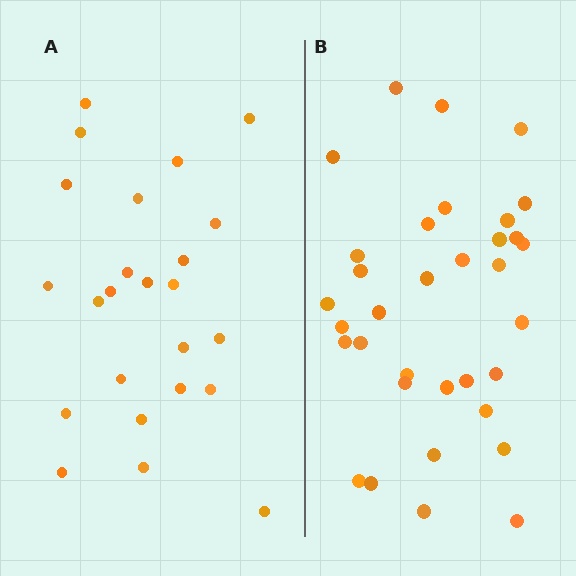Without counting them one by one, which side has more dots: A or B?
Region B (the right region) has more dots.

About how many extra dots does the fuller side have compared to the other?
Region B has roughly 10 or so more dots than region A.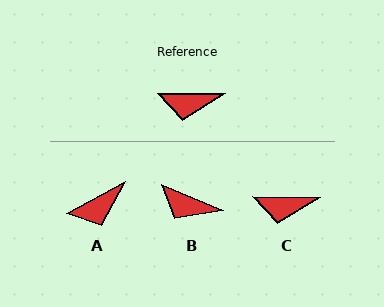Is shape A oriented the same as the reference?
No, it is off by about 30 degrees.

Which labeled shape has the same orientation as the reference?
C.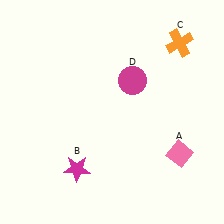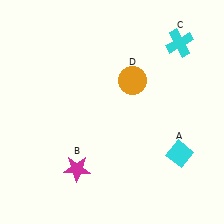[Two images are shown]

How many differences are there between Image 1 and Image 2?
There are 3 differences between the two images.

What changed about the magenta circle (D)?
In Image 1, D is magenta. In Image 2, it changed to orange.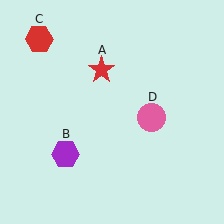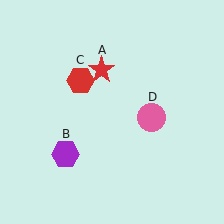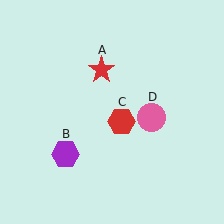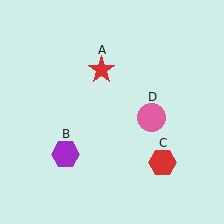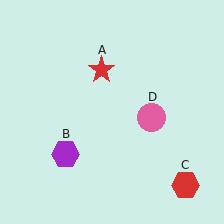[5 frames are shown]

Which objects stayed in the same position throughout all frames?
Red star (object A) and purple hexagon (object B) and pink circle (object D) remained stationary.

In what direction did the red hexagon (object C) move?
The red hexagon (object C) moved down and to the right.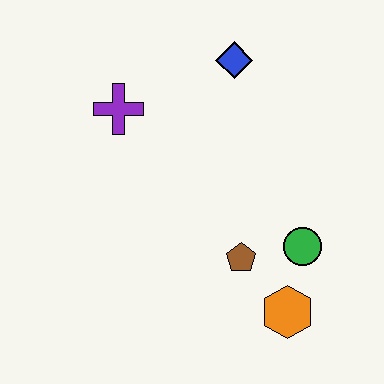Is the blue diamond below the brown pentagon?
No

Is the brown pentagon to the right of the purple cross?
Yes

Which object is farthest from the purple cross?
The orange hexagon is farthest from the purple cross.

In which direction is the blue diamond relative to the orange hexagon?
The blue diamond is above the orange hexagon.